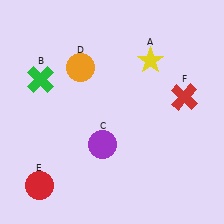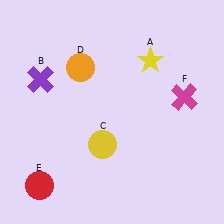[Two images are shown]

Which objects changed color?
B changed from green to purple. C changed from purple to yellow. F changed from red to magenta.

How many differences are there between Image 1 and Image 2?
There are 3 differences between the two images.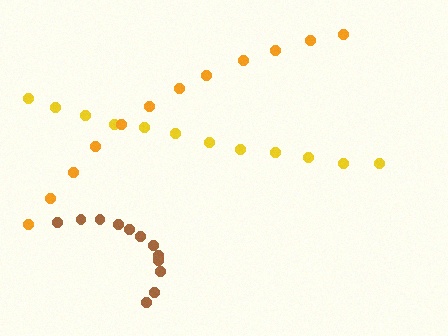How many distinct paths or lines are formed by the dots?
There are 3 distinct paths.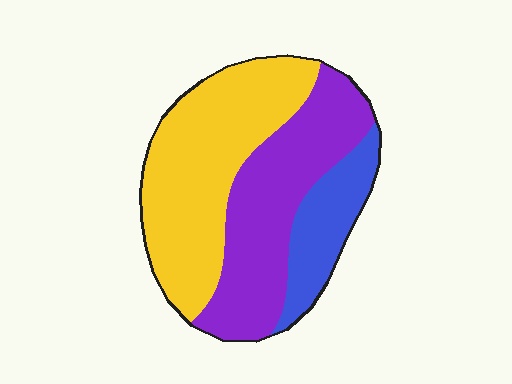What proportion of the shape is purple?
Purple takes up between a quarter and a half of the shape.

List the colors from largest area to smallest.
From largest to smallest: yellow, purple, blue.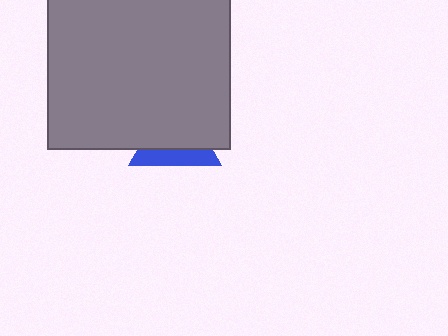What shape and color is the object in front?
The object in front is a gray square.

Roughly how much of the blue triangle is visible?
A small part of it is visible (roughly 35%).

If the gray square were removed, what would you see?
You would see the complete blue triangle.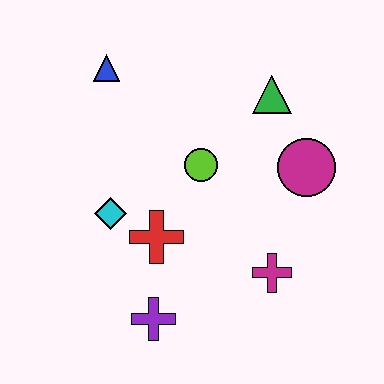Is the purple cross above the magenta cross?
No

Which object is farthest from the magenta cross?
The blue triangle is farthest from the magenta cross.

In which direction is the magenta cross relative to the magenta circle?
The magenta cross is below the magenta circle.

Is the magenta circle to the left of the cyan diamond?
No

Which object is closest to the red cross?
The cyan diamond is closest to the red cross.